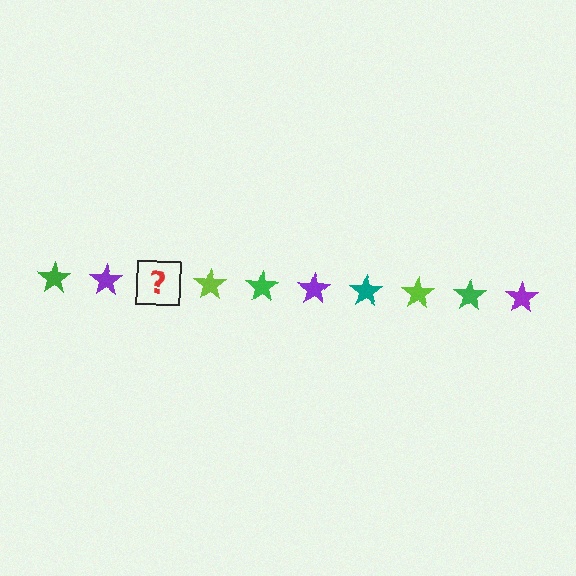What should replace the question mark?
The question mark should be replaced with a teal star.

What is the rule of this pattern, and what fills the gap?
The rule is that the pattern cycles through green, purple, teal, lime stars. The gap should be filled with a teal star.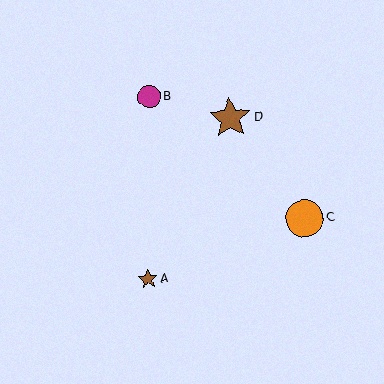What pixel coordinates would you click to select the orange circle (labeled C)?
Click at (305, 219) to select the orange circle C.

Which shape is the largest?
The brown star (labeled D) is the largest.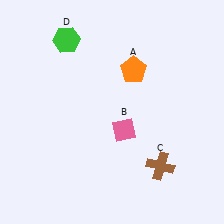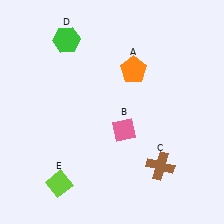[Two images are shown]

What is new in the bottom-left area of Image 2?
A lime diamond (E) was added in the bottom-left area of Image 2.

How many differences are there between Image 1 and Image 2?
There is 1 difference between the two images.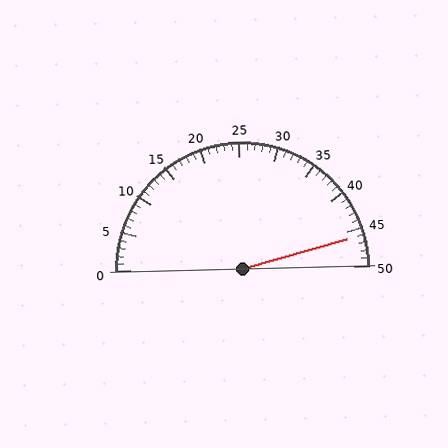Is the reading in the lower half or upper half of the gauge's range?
The reading is in the upper half of the range (0 to 50).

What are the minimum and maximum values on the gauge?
The gauge ranges from 0 to 50.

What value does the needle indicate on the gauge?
The needle indicates approximately 46.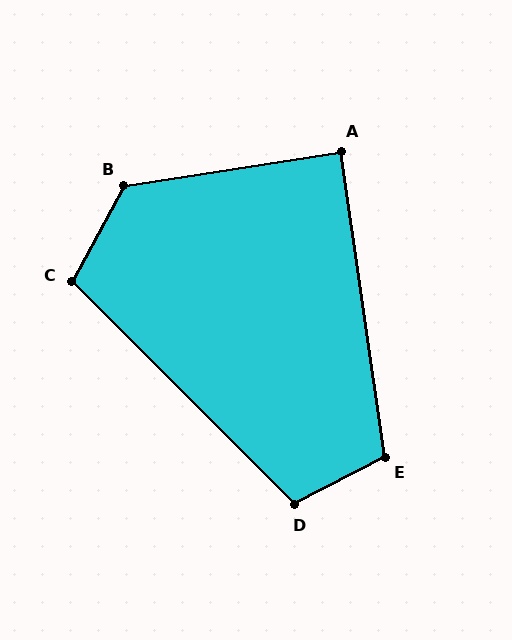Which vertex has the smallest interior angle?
A, at approximately 89 degrees.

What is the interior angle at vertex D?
Approximately 107 degrees (obtuse).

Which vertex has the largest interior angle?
B, at approximately 127 degrees.